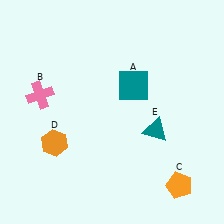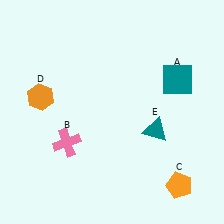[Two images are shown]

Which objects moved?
The objects that moved are: the teal square (A), the pink cross (B), the orange hexagon (D).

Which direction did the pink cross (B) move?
The pink cross (B) moved down.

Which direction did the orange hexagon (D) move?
The orange hexagon (D) moved up.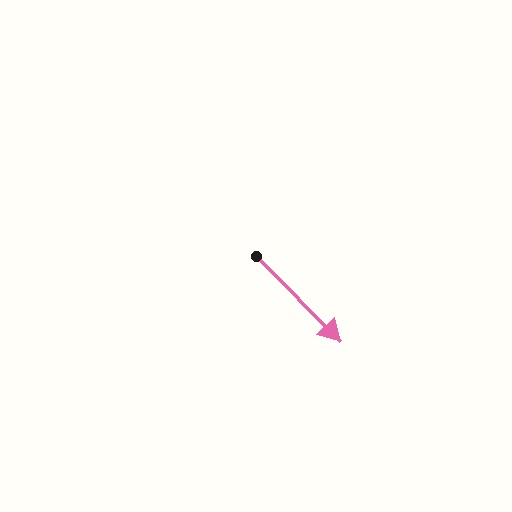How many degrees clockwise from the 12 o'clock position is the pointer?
Approximately 135 degrees.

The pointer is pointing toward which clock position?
Roughly 5 o'clock.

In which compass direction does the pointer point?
Southeast.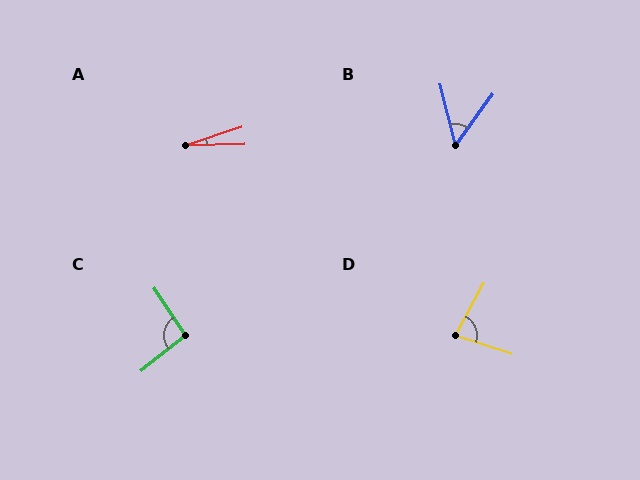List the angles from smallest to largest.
A (16°), B (50°), D (80°), C (95°).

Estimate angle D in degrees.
Approximately 80 degrees.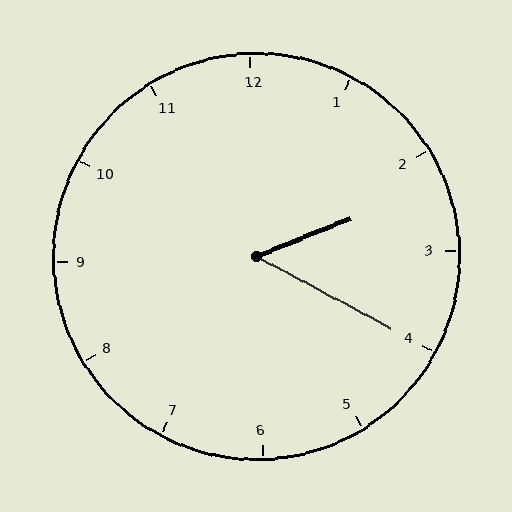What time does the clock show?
2:20.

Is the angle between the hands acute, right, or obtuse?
It is acute.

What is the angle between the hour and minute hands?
Approximately 50 degrees.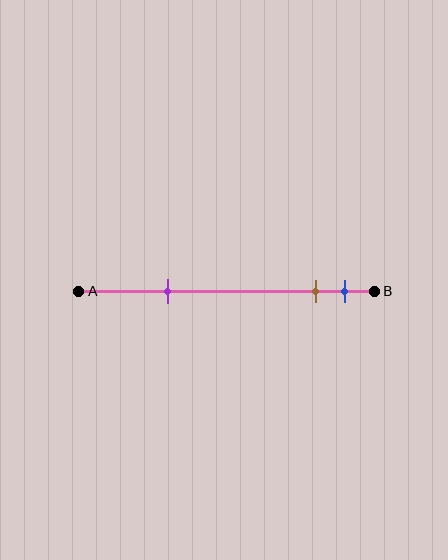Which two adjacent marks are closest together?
The brown and blue marks are the closest adjacent pair.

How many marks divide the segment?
There are 3 marks dividing the segment.